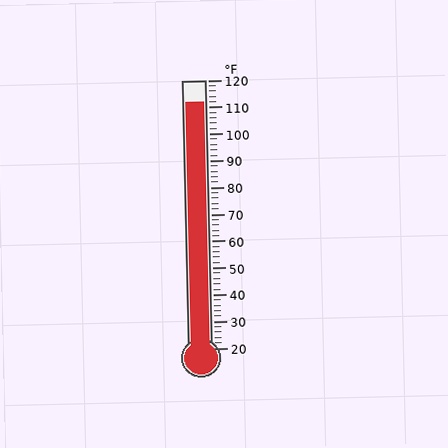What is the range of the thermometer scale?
The thermometer scale ranges from 20°F to 120°F.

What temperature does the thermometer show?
The thermometer shows approximately 112°F.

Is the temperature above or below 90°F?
The temperature is above 90°F.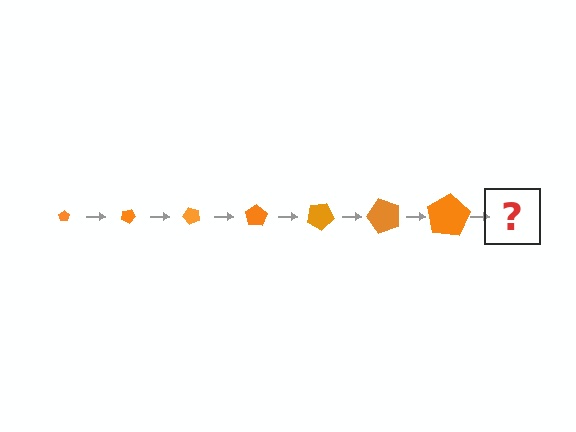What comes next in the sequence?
The next element should be a pentagon, larger than the previous one and rotated 175 degrees from the start.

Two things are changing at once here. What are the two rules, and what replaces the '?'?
The two rules are that the pentagon grows larger each step and it rotates 25 degrees each step. The '?' should be a pentagon, larger than the previous one and rotated 175 degrees from the start.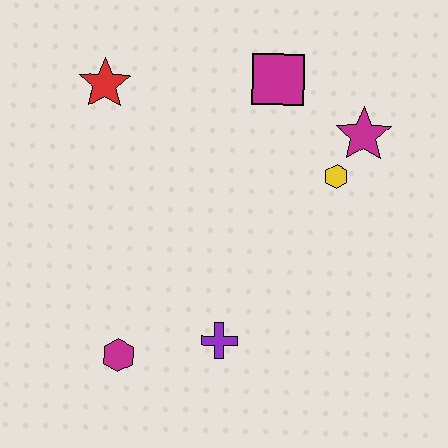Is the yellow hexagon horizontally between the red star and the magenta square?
No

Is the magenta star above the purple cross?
Yes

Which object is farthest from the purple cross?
The red star is farthest from the purple cross.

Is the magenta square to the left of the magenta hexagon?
No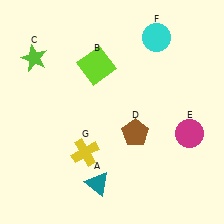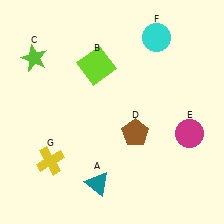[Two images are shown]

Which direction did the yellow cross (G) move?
The yellow cross (G) moved left.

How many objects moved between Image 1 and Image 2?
1 object moved between the two images.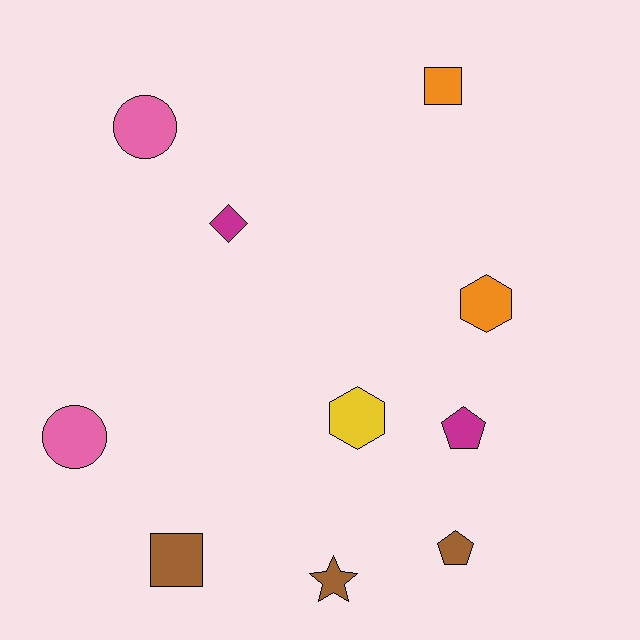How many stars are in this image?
There is 1 star.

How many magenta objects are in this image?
There are 2 magenta objects.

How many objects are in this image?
There are 10 objects.